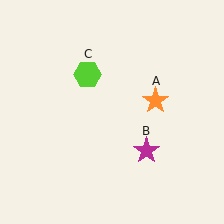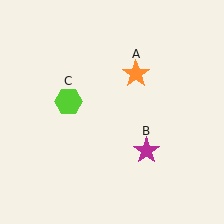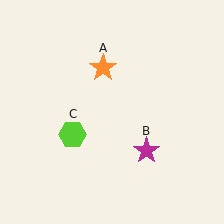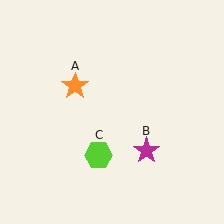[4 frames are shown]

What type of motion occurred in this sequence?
The orange star (object A), lime hexagon (object C) rotated counterclockwise around the center of the scene.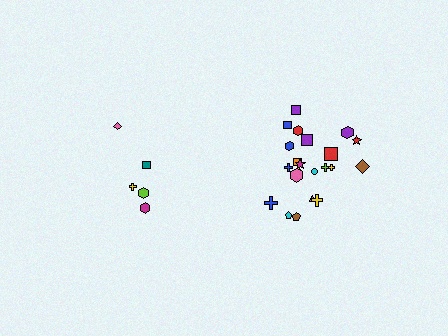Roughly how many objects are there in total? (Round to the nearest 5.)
Roughly 25 objects in total.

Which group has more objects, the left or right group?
The right group.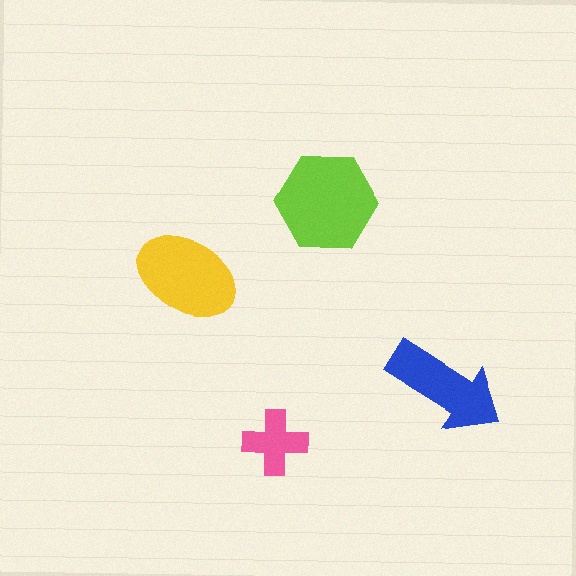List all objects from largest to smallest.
The lime hexagon, the yellow ellipse, the blue arrow, the pink cross.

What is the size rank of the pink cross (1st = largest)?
4th.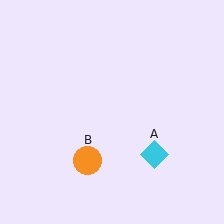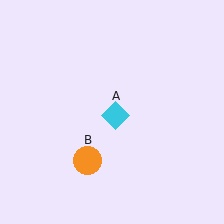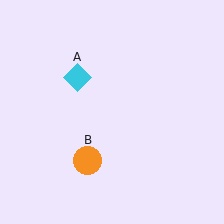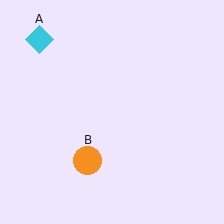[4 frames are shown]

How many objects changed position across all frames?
1 object changed position: cyan diamond (object A).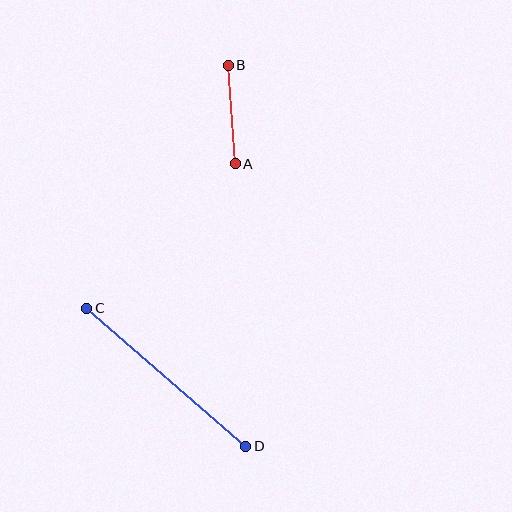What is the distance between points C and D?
The distance is approximately 210 pixels.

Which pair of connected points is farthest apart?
Points C and D are farthest apart.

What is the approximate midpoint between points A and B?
The midpoint is at approximately (232, 114) pixels.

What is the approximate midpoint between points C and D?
The midpoint is at approximately (166, 377) pixels.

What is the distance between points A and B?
The distance is approximately 99 pixels.